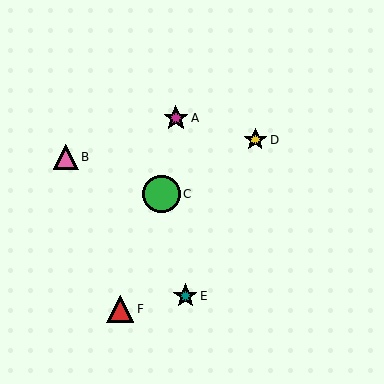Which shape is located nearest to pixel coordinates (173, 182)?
The green circle (labeled C) at (161, 194) is nearest to that location.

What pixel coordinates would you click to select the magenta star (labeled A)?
Click at (176, 118) to select the magenta star A.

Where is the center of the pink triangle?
The center of the pink triangle is at (66, 157).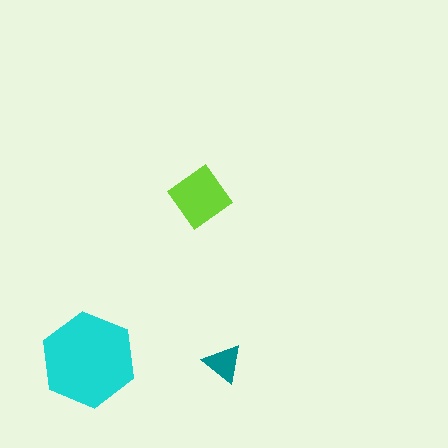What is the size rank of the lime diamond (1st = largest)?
2nd.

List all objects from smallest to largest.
The teal triangle, the lime diamond, the cyan hexagon.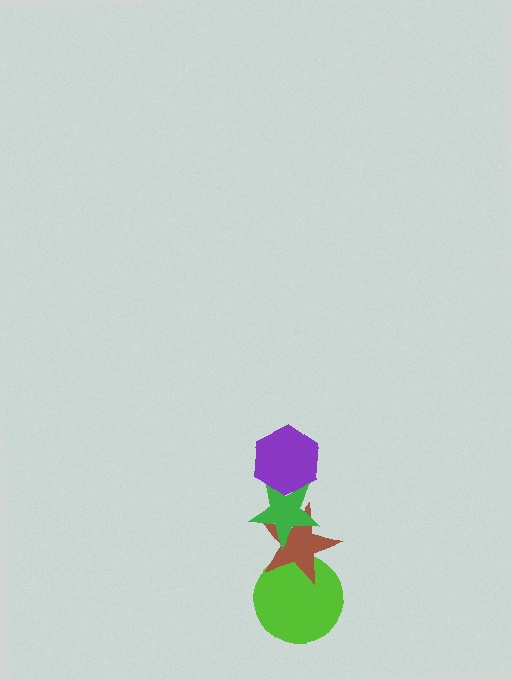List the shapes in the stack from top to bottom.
From top to bottom: the purple hexagon, the green star, the brown star, the lime circle.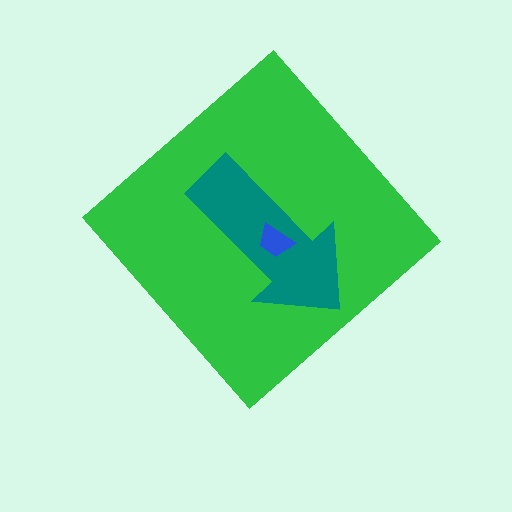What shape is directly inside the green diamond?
The teal arrow.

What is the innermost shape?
The blue trapezoid.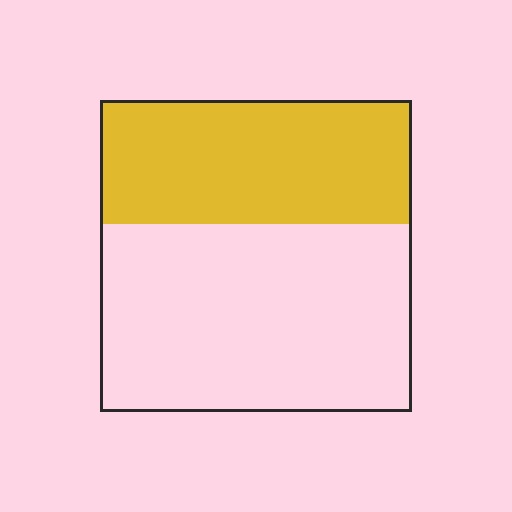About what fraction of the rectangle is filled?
About two fifths (2/5).